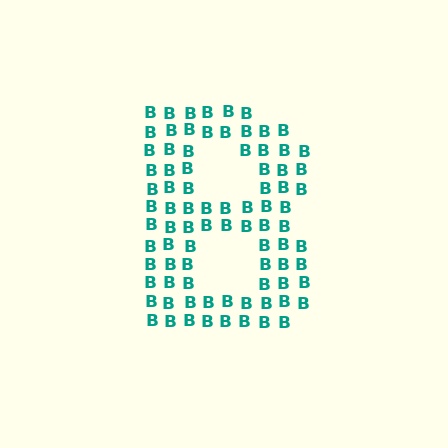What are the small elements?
The small elements are letter B's.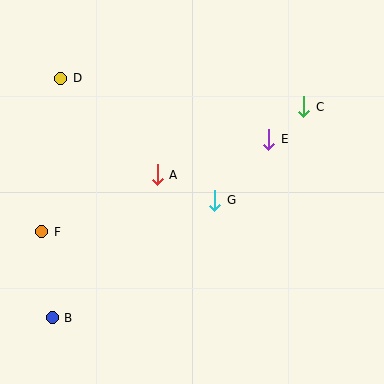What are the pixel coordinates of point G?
Point G is at (215, 200).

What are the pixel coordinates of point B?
Point B is at (52, 318).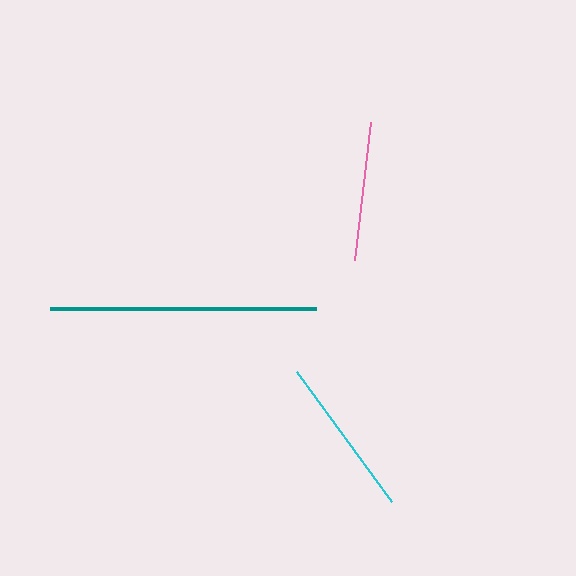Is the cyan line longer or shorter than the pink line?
The cyan line is longer than the pink line.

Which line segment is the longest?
The teal line is the longest at approximately 267 pixels.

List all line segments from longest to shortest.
From longest to shortest: teal, cyan, pink.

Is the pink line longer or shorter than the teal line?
The teal line is longer than the pink line.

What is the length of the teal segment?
The teal segment is approximately 267 pixels long.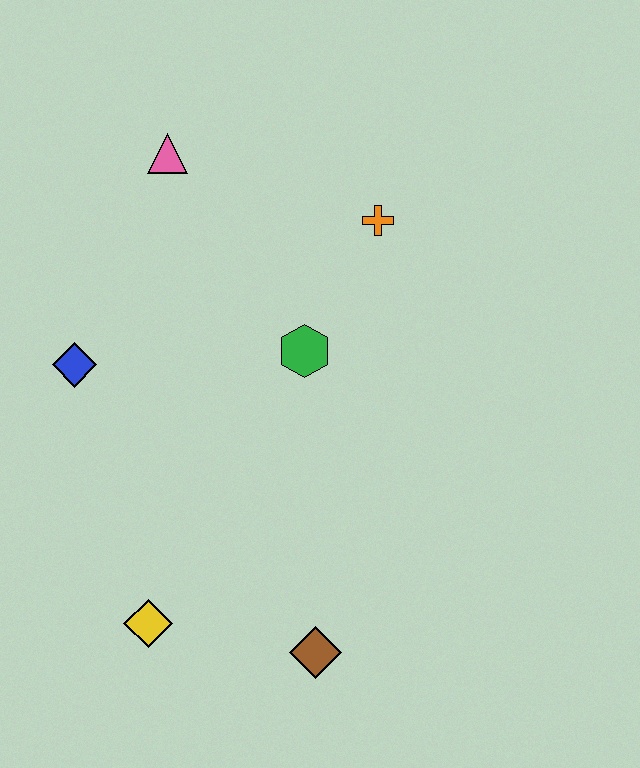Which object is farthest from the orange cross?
The yellow diamond is farthest from the orange cross.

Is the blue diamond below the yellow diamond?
No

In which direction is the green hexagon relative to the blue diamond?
The green hexagon is to the right of the blue diamond.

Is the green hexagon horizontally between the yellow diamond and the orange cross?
Yes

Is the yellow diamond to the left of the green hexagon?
Yes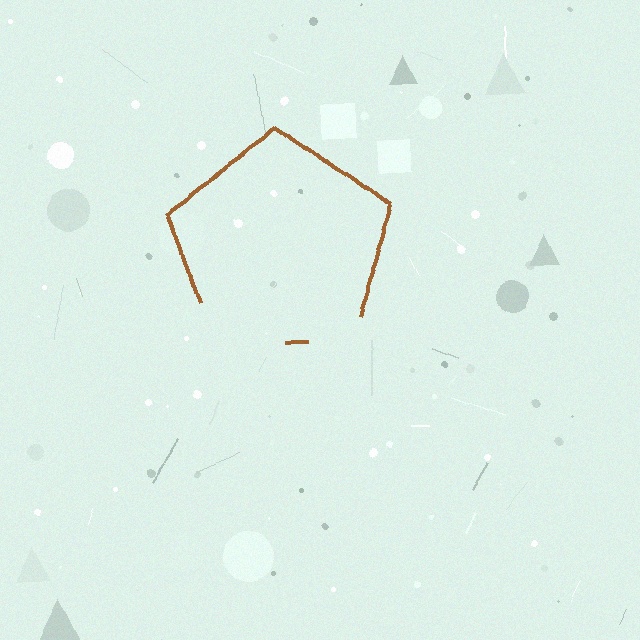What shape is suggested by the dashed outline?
The dashed outline suggests a pentagon.